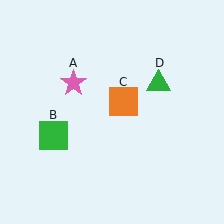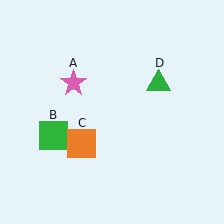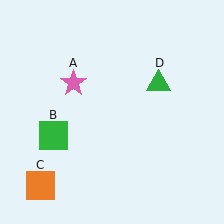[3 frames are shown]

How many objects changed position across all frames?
1 object changed position: orange square (object C).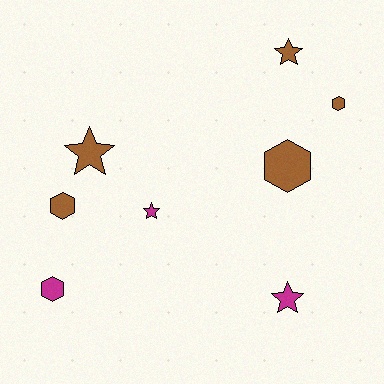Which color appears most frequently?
Brown, with 5 objects.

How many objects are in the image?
There are 8 objects.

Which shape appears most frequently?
Star, with 4 objects.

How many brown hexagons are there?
There are 3 brown hexagons.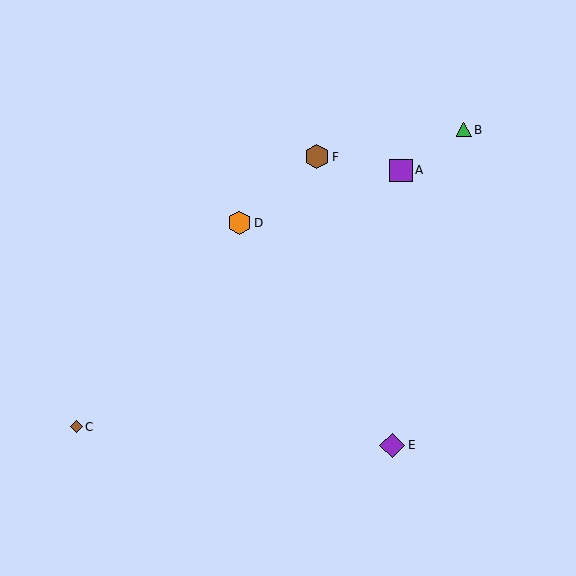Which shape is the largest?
The purple diamond (labeled E) is the largest.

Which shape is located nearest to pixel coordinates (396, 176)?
The purple square (labeled A) at (401, 170) is nearest to that location.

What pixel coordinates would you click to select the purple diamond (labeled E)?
Click at (392, 445) to select the purple diamond E.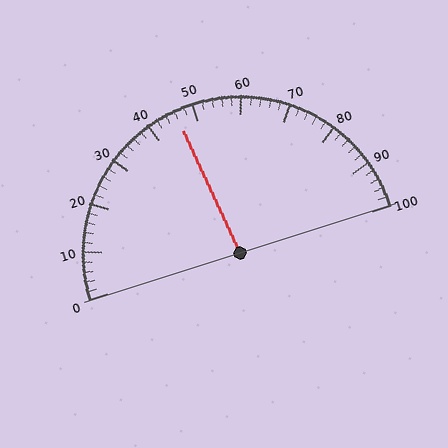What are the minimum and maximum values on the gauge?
The gauge ranges from 0 to 100.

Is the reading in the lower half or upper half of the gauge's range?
The reading is in the lower half of the range (0 to 100).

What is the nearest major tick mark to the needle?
The nearest major tick mark is 50.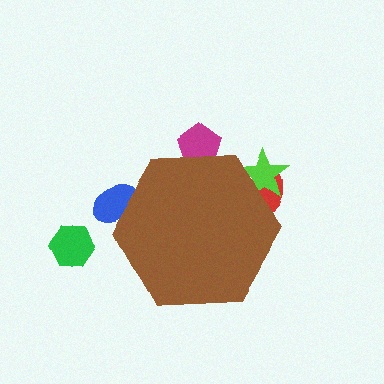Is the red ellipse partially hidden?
Yes, the red ellipse is partially hidden behind the brown hexagon.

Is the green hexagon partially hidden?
No, the green hexagon is fully visible.